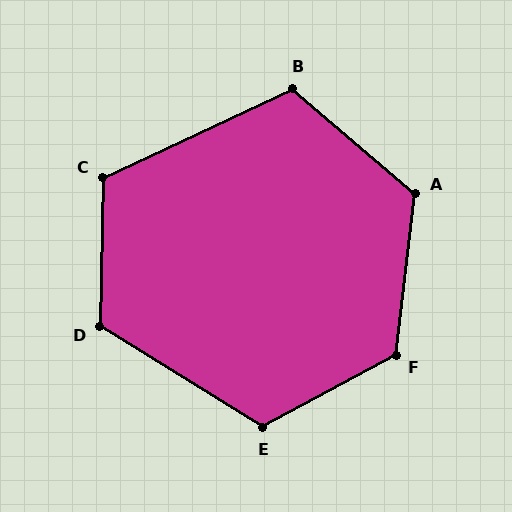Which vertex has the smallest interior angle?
B, at approximately 114 degrees.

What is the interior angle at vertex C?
Approximately 117 degrees (obtuse).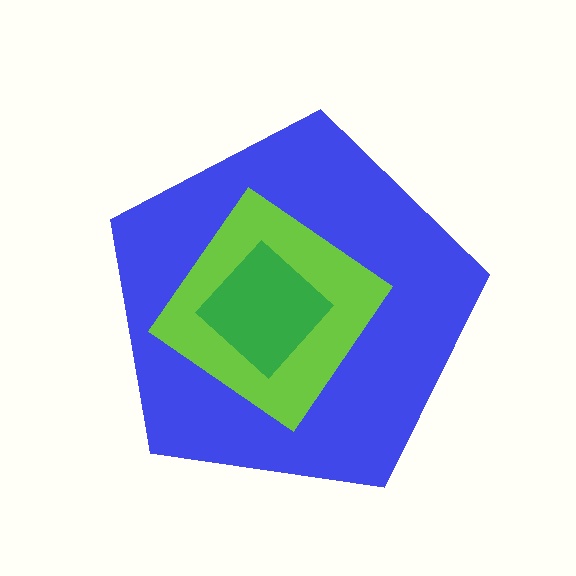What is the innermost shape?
The green diamond.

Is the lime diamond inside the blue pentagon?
Yes.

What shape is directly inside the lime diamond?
The green diamond.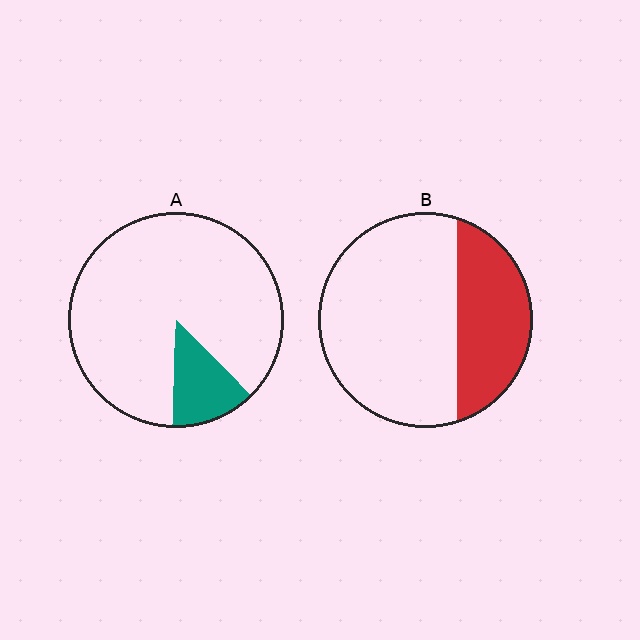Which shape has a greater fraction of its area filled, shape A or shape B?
Shape B.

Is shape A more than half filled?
No.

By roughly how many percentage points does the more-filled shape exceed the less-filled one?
By roughly 20 percentage points (B over A).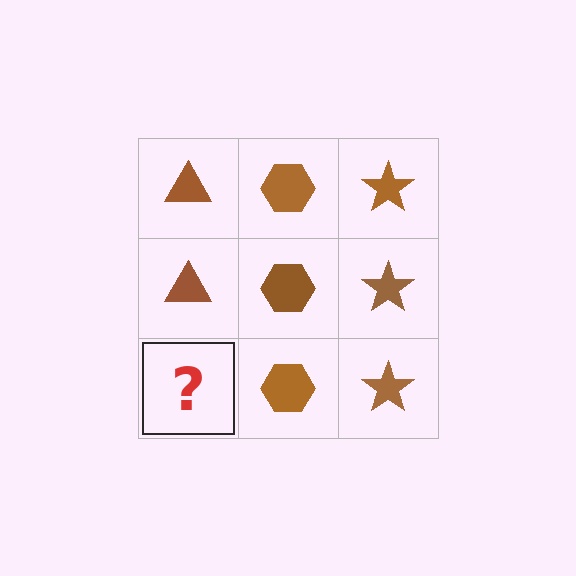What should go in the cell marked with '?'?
The missing cell should contain a brown triangle.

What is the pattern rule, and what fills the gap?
The rule is that each column has a consistent shape. The gap should be filled with a brown triangle.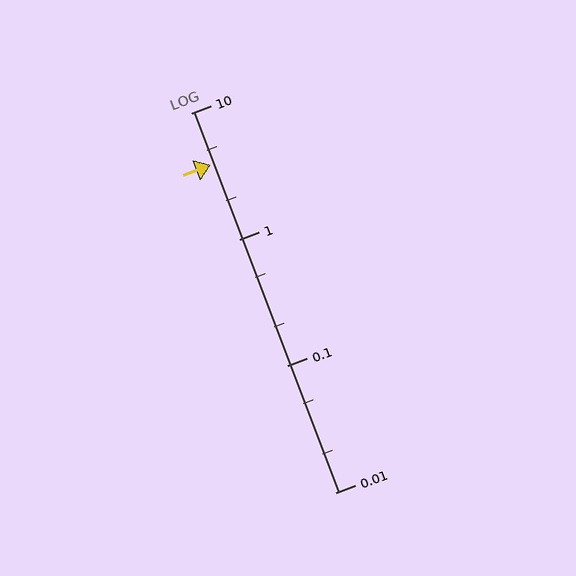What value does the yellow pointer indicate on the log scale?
The pointer indicates approximately 3.9.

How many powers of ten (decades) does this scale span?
The scale spans 3 decades, from 0.01 to 10.